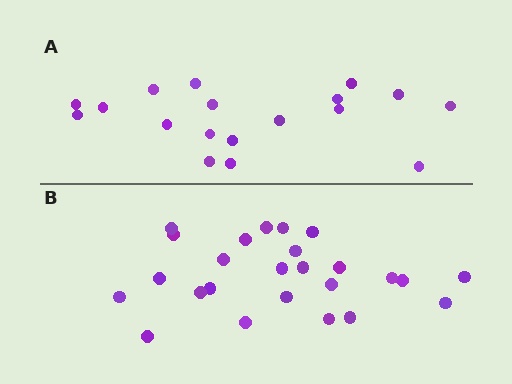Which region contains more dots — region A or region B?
Region B (the bottom region) has more dots.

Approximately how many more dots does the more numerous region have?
Region B has roughly 8 or so more dots than region A.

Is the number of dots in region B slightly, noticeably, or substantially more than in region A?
Region B has noticeably more, but not dramatically so. The ratio is roughly 1.4 to 1.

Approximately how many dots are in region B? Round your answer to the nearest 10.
About 20 dots. (The exact count is 25, which rounds to 20.)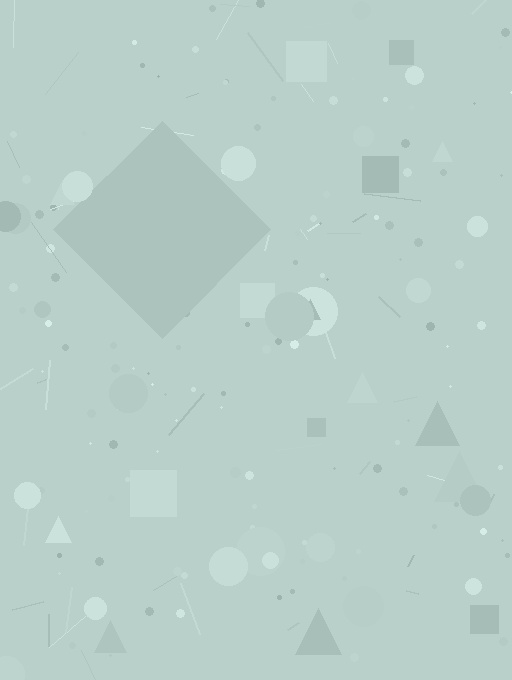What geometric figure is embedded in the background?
A diamond is embedded in the background.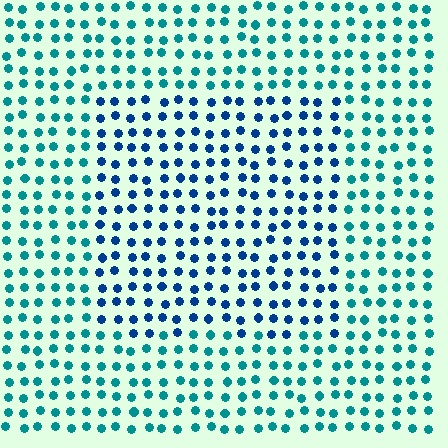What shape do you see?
I see a rectangle.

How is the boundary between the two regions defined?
The boundary is defined purely by a slight shift in hue (about 36 degrees). Spacing, size, and orientation are identical on both sides.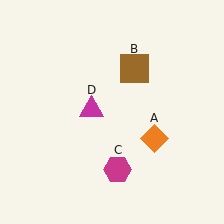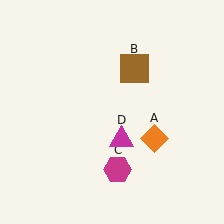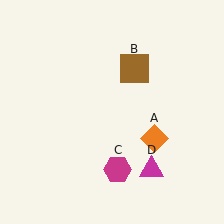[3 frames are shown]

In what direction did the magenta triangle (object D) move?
The magenta triangle (object D) moved down and to the right.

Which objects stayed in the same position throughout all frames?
Orange diamond (object A) and brown square (object B) and magenta hexagon (object C) remained stationary.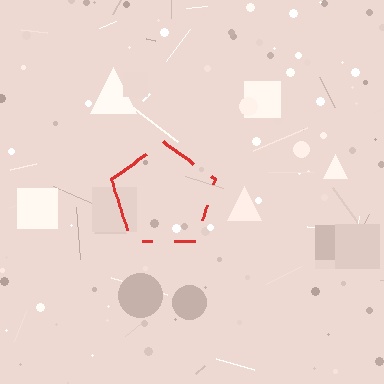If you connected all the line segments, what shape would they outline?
They would outline a pentagon.